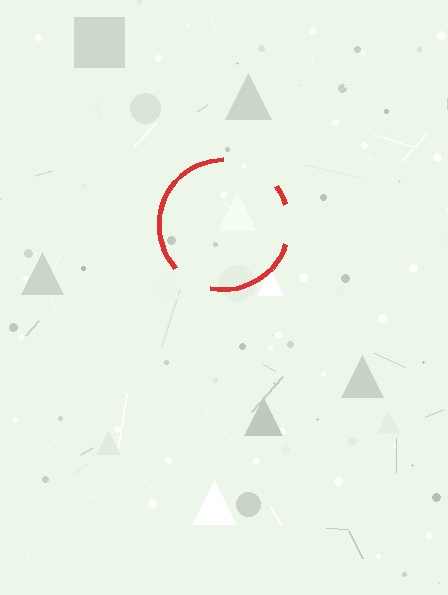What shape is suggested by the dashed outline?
The dashed outline suggests a circle.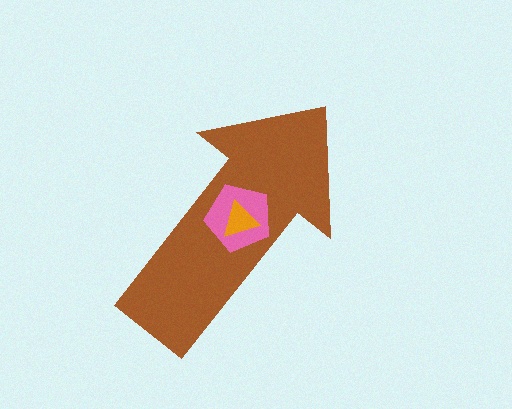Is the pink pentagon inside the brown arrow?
Yes.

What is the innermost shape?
The orange triangle.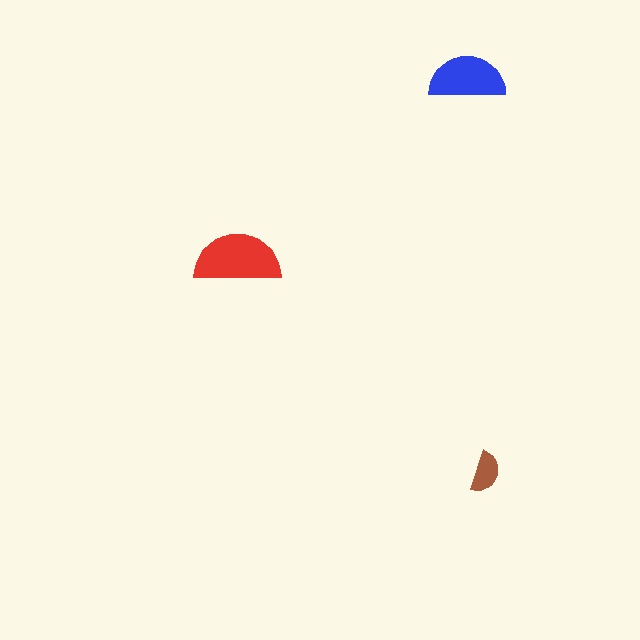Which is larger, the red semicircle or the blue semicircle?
The red one.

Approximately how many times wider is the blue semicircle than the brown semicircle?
About 2 times wider.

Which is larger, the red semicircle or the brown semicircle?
The red one.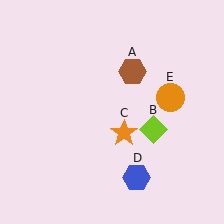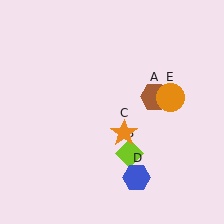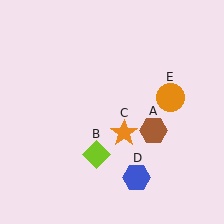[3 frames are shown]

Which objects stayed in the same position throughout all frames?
Orange star (object C) and blue hexagon (object D) and orange circle (object E) remained stationary.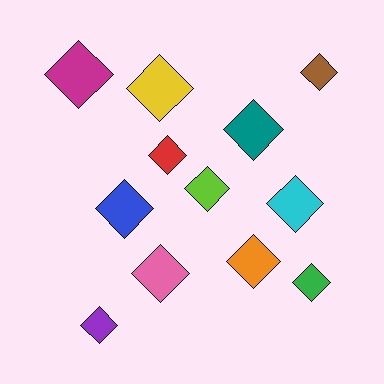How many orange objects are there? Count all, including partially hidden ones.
There is 1 orange object.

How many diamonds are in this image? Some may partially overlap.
There are 12 diamonds.